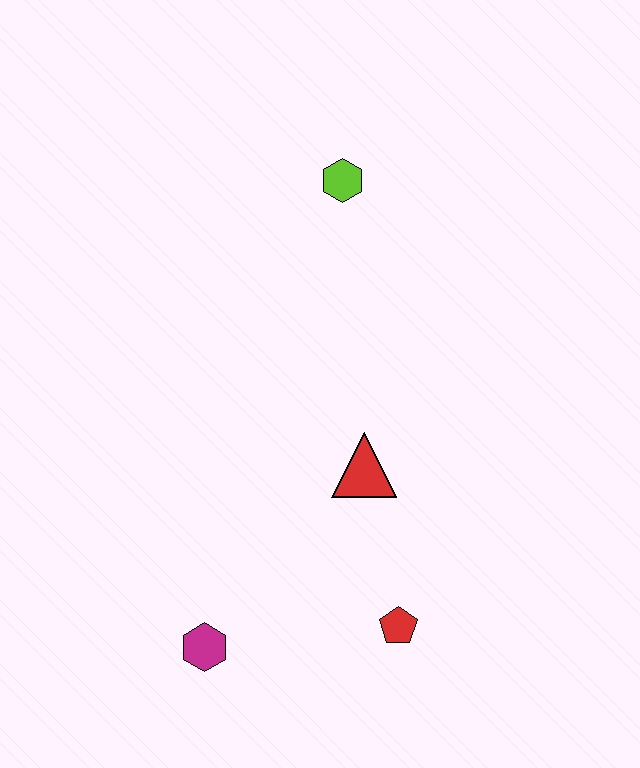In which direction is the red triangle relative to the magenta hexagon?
The red triangle is above the magenta hexagon.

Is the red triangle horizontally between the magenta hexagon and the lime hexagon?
No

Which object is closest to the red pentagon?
The red triangle is closest to the red pentagon.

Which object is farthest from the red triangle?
The lime hexagon is farthest from the red triangle.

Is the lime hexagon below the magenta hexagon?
No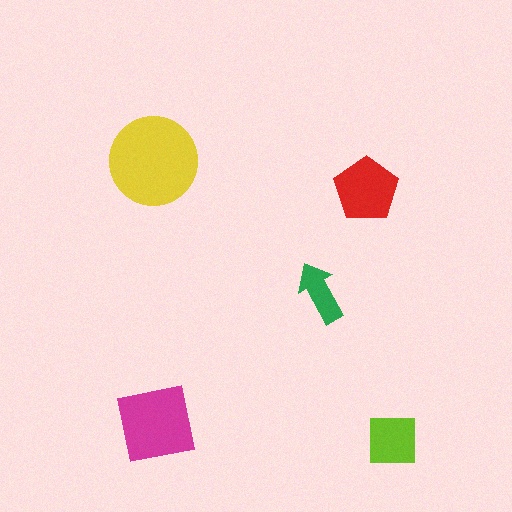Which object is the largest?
The yellow circle.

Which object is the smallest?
The green arrow.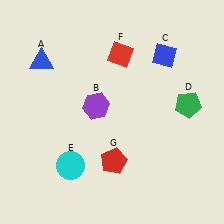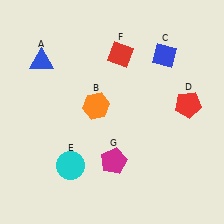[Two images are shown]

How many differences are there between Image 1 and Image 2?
There are 3 differences between the two images.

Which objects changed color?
B changed from purple to orange. D changed from green to red. G changed from red to magenta.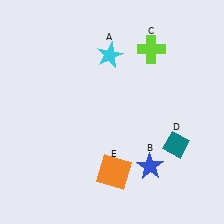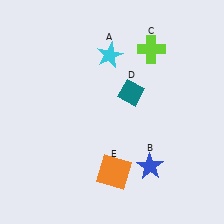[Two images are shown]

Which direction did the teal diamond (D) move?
The teal diamond (D) moved up.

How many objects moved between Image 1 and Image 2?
1 object moved between the two images.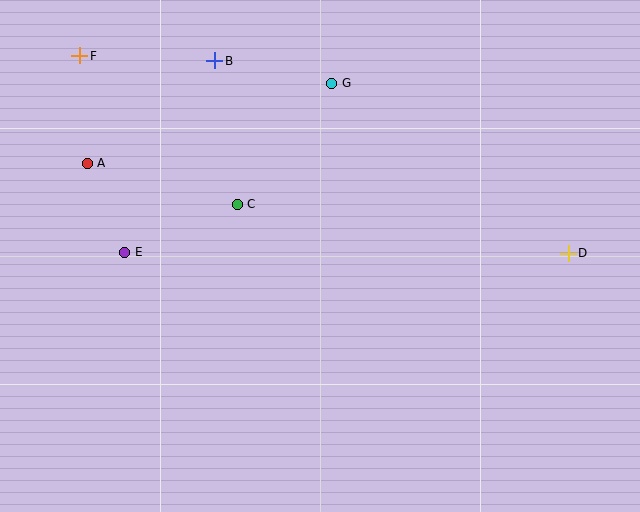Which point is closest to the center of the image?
Point C at (237, 204) is closest to the center.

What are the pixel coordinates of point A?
Point A is at (87, 163).